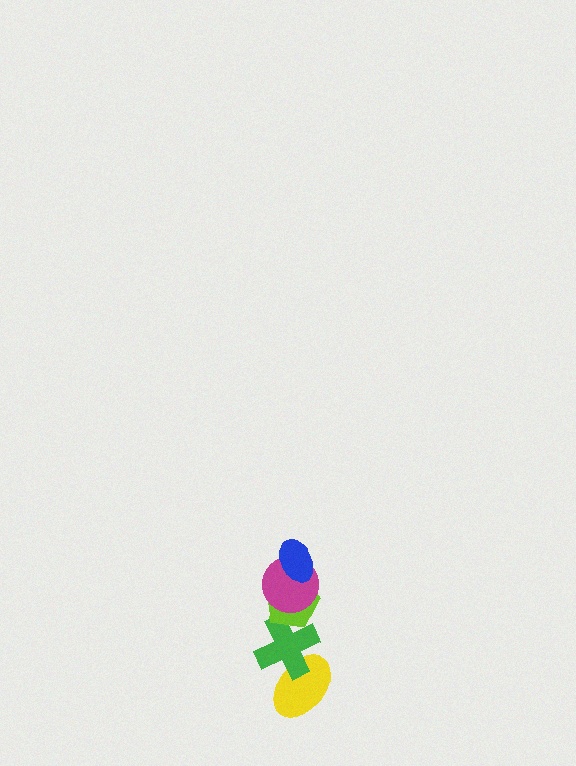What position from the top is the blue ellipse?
The blue ellipse is 1st from the top.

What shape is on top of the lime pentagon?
The magenta circle is on top of the lime pentagon.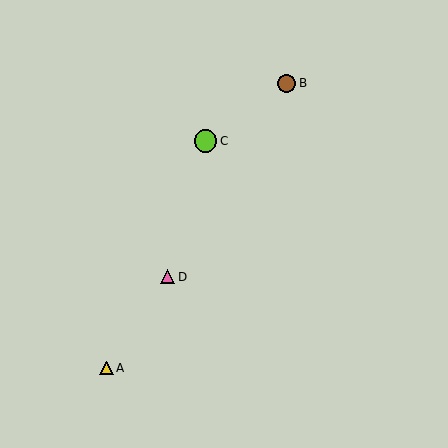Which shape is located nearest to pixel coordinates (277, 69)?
The brown circle (labeled B) at (287, 83) is nearest to that location.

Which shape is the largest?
The lime circle (labeled C) is the largest.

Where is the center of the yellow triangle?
The center of the yellow triangle is at (106, 368).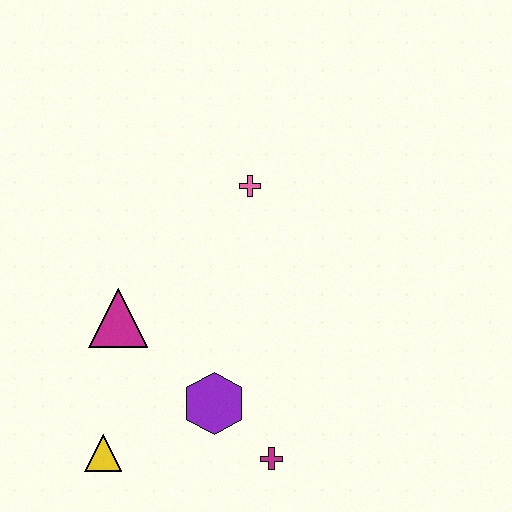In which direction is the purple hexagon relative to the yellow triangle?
The purple hexagon is to the right of the yellow triangle.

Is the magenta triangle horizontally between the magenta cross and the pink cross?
No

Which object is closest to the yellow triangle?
The purple hexagon is closest to the yellow triangle.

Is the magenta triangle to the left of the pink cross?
Yes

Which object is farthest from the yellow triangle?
The pink cross is farthest from the yellow triangle.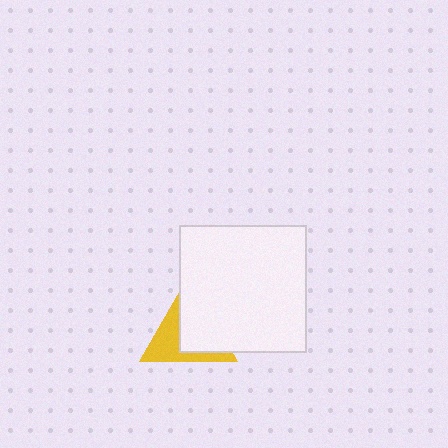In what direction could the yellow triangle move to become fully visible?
The yellow triangle could move left. That would shift it out from behind the white square entirely.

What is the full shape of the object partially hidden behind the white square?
The partially hidden object is a yellow triangle.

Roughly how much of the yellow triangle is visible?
A small part of it is visible (roughly 44%).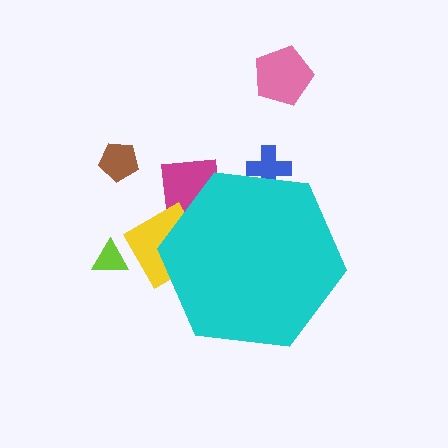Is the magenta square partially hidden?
Yes, the magenta square is partially hidden behind the cyan hexagon.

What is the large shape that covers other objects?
A cyan hexagon.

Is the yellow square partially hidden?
Yes, the yellow square is partially hidden behind the cyan hexagon.